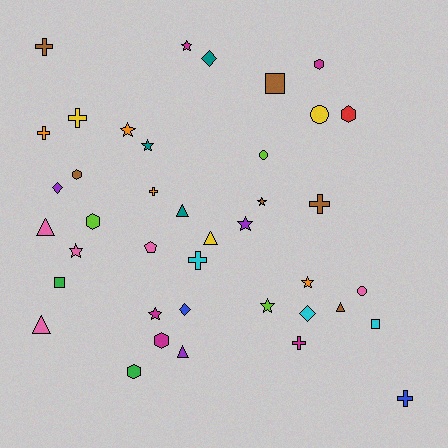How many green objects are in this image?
There are 2 green objects.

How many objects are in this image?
There are 40 objects.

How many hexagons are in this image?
There are 6 hexagons.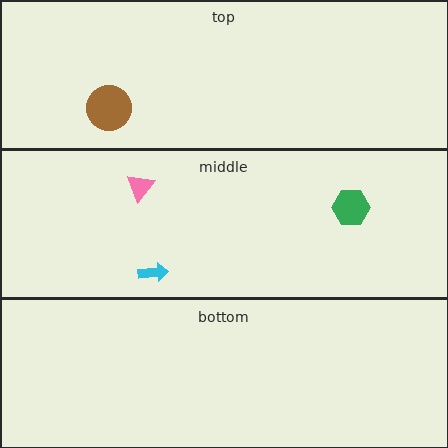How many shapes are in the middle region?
3.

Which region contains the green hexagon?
The middle region.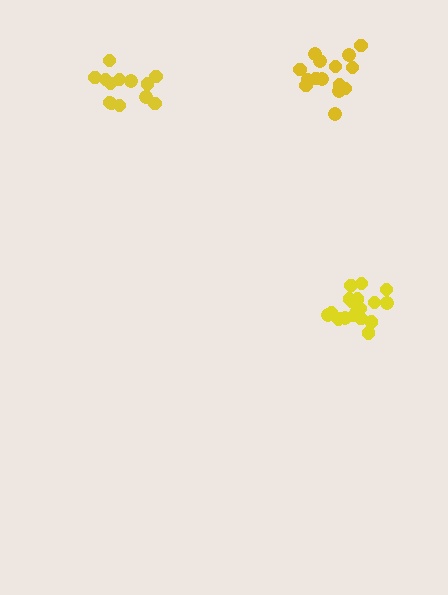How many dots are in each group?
Group 1: 19 dots, Group 2: 13 dots, Group 3: 15 dots (47 total).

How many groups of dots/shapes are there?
There are 3 groups.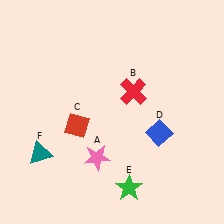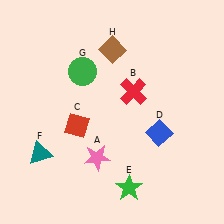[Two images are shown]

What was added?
A green circle (G), a brown diamond (H) were added in Image 2.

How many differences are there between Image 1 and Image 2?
There are 2 differences between the two images.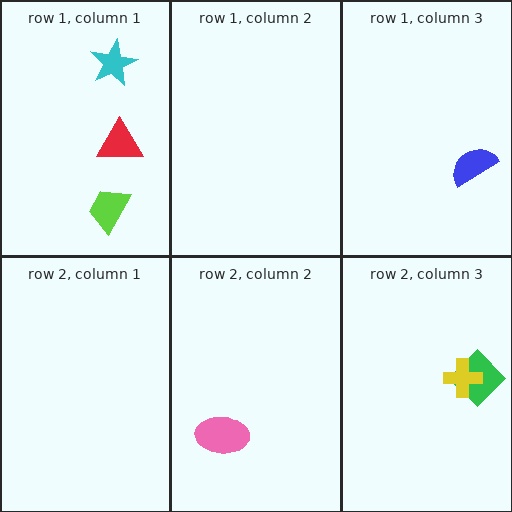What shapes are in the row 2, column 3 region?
The green diamond, the yellow cross.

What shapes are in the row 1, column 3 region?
The blue semicircle.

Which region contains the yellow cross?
The row 2, column 3 region.